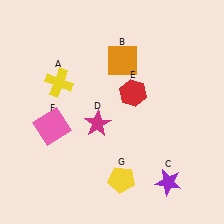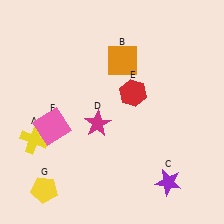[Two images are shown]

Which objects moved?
The objects that moved are: the yellow cross (A), the yellow pentagon (G).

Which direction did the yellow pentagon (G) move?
The yellow pentagon (G) moved left.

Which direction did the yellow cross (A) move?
The yellow cross (A) moved down.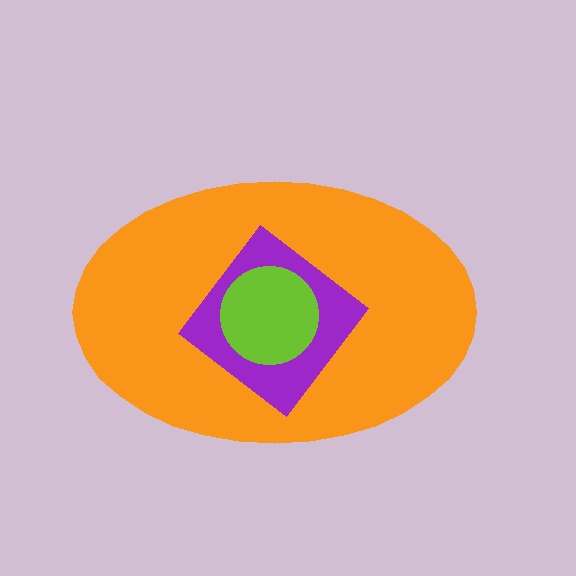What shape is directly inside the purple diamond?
The lime circle.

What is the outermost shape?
The orange ellipse.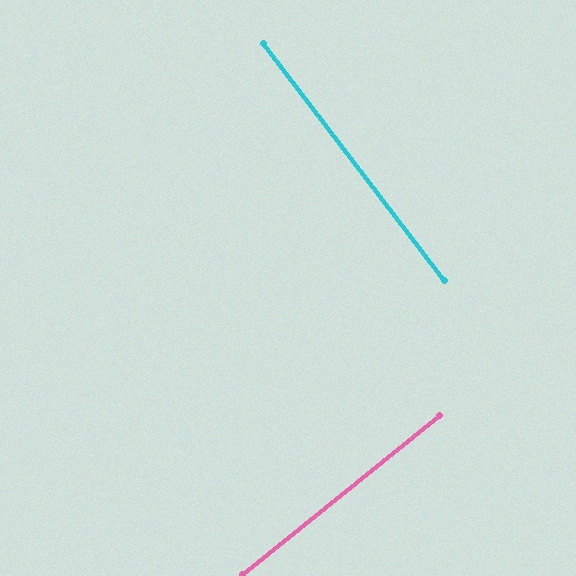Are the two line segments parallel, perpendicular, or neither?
Perpendicular — they meet at approximately 88°.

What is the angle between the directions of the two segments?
Approximately 88 degrees.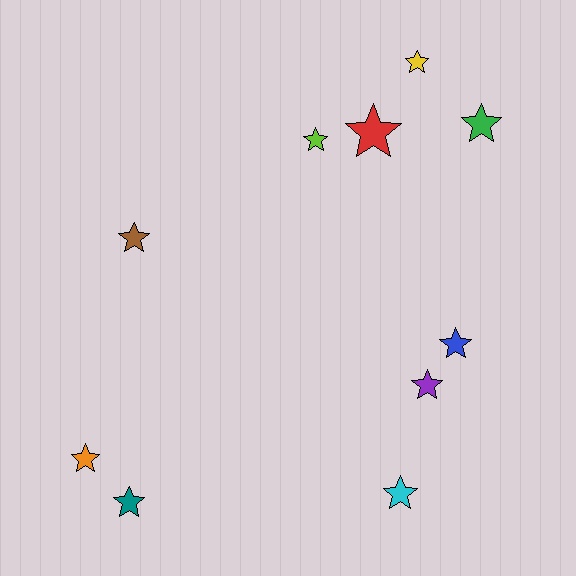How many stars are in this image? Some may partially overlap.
There are 10 stars.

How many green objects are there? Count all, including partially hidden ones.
There is 1 green object.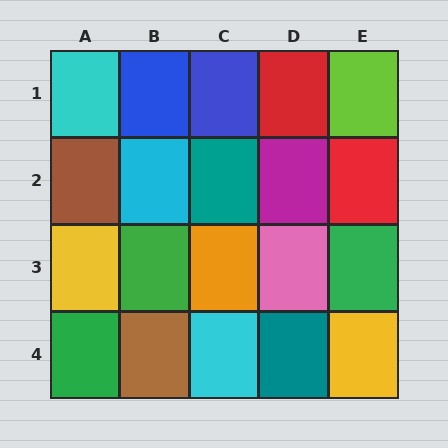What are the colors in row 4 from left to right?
Green, brown, cyan, teal, yellow.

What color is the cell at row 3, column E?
Green.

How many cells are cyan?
3 cells are cyan.